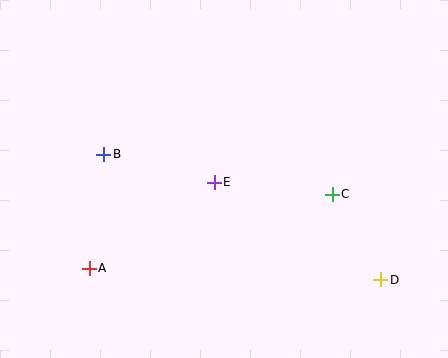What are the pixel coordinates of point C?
Point C is at (332, 194).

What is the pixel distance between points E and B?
The distance between E and B is 114 pixels.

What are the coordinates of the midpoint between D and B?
The midpoint between D and B is at (242, 217).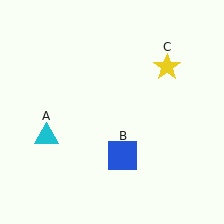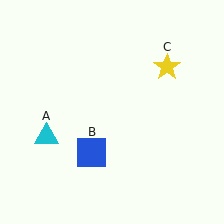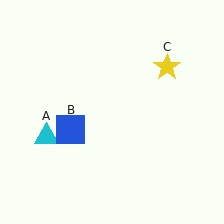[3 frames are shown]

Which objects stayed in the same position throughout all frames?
Cyan triangle (object A) and yellow star (object C) remained stationary.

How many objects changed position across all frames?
1 object changed position: blue square (object B).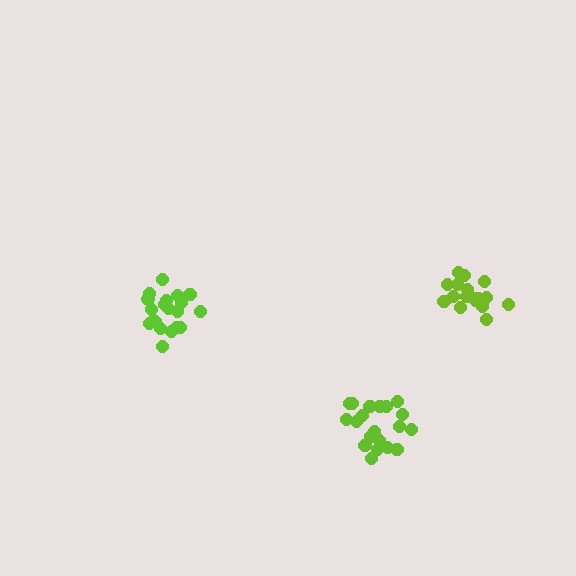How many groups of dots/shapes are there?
There are 3 groups.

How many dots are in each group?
Group 1: 20 dots, Group 2: 17 dots, Group 3: 20 dots (57 total).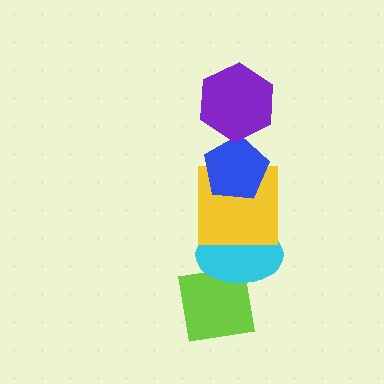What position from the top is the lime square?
The lime square is 5th from the top.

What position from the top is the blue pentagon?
The blue pentagon is 2nd from the top.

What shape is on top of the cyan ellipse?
The yellow square is on top of the cyan ellipse.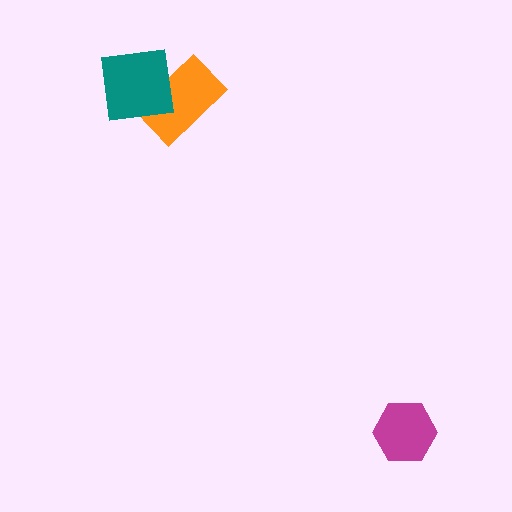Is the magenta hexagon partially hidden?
No, no other shape covers it.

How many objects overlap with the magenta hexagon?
0 objects overlap with the magenta hexagon.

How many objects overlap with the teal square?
1 object overlaps with the teal square.